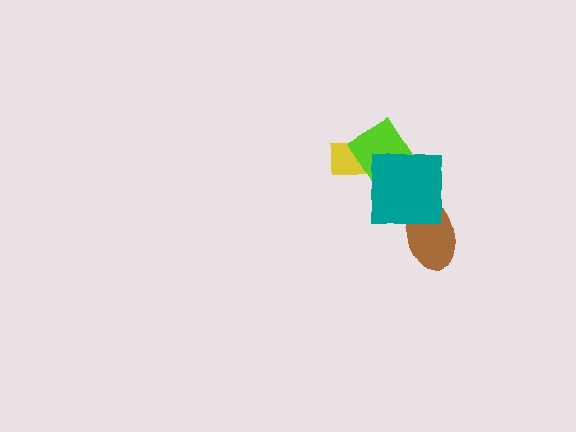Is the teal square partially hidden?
No, no other shape covers it.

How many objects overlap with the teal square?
3 objects overlap with the teal square.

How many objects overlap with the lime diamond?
2 objects overlap with the lime diamond.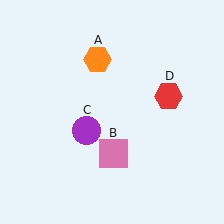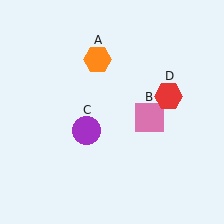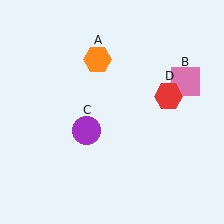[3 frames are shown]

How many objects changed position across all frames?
1 object changed position: pink square (object B).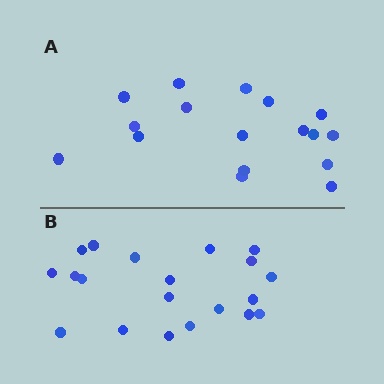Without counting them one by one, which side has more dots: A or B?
Region B (the bottom region) has more dots.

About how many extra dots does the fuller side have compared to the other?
Region B has just a few more — roughly 2 or 3 more dots than region A.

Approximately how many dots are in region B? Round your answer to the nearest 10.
About 20 dots.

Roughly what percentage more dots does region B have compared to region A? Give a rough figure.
About 20% more.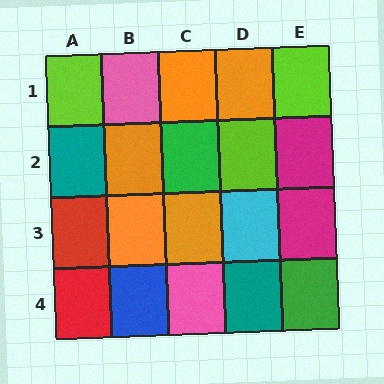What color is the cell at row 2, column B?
Orange.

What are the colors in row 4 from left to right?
Red, blue, pink, teal, green.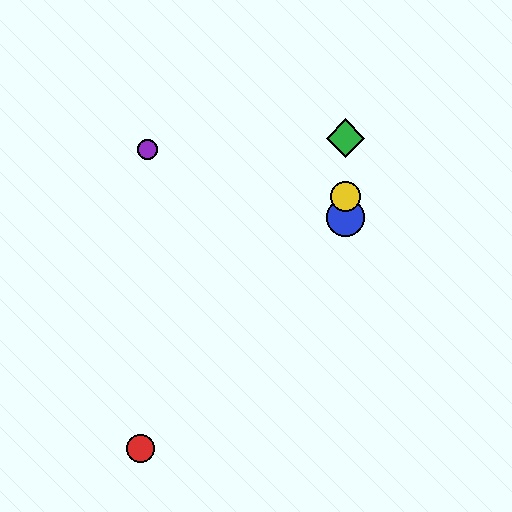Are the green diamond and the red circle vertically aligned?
No, the green diamond is at x≈346 and the red circle is at x≈141.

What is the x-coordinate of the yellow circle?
The yellow circle is at x≈346.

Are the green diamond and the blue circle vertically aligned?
Yes, both are at x≈346.